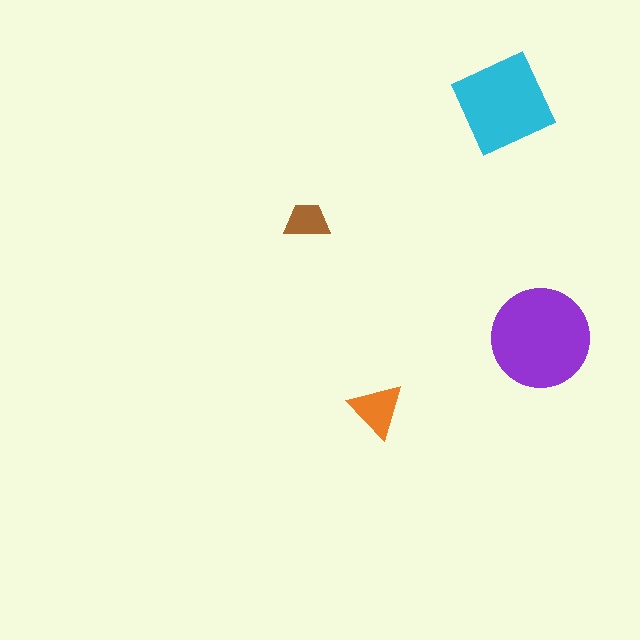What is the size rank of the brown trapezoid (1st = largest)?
4th.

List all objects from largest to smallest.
The purple circle, the cyan diamond, the orange triangle, the brown trapezoid.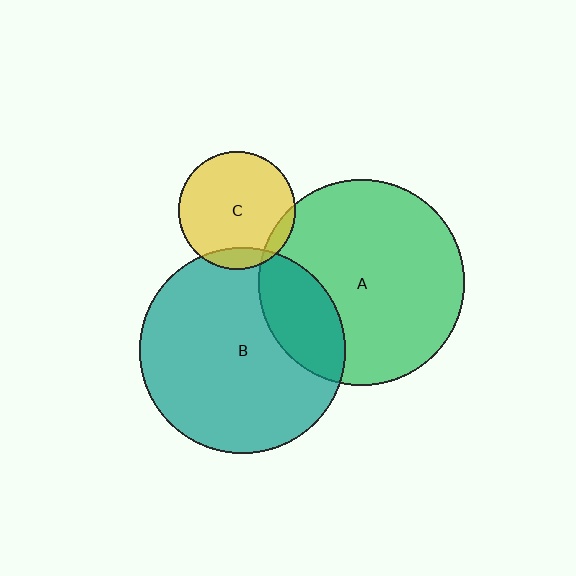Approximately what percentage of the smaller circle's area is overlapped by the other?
Approximately 20%.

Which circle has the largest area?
Circle B (teal).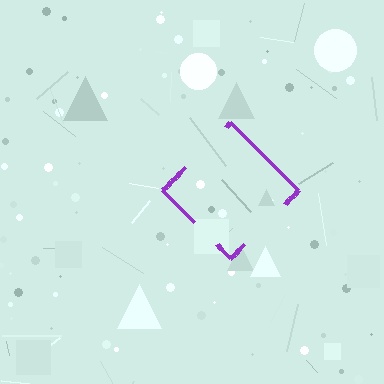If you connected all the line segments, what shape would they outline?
They would outline a diamond.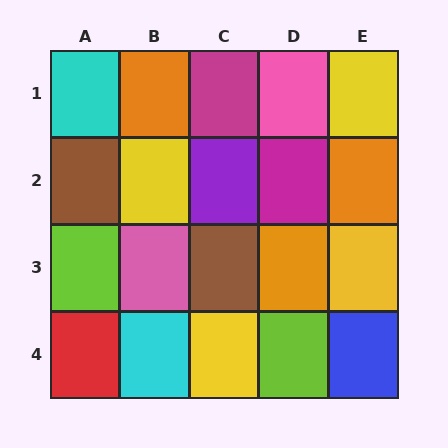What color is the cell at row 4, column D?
Lime.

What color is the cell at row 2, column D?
Magenta.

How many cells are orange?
3 cells are orange.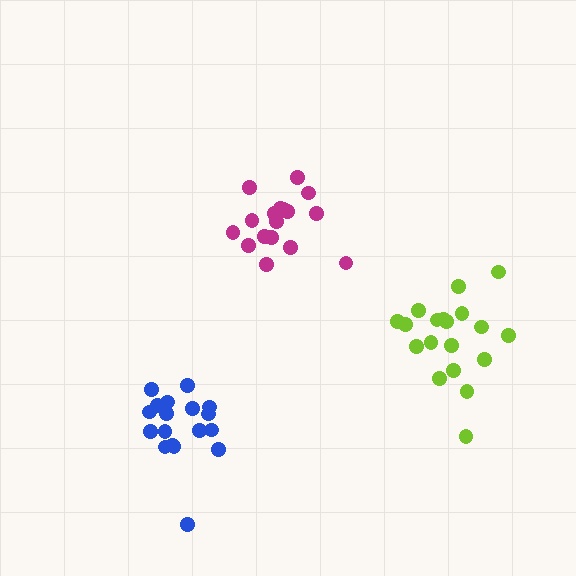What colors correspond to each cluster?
The clusters are colored: magenta, lime, blue.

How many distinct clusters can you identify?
There are 3 distinct clusters.